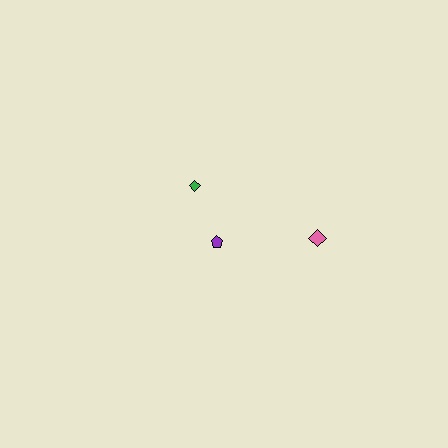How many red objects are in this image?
There are no red objects.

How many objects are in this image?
There are 3 objects.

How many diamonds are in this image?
There are 2 diamonds.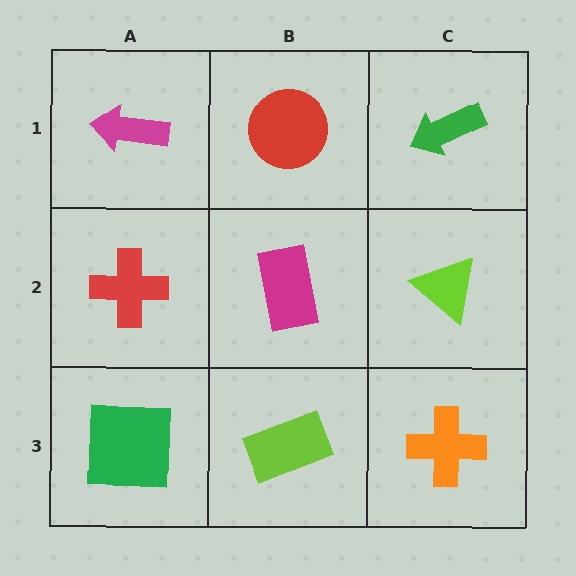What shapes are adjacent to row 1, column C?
A lime triangle (row 2, column C), a red circle (row 1, column B).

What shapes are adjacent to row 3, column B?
A magenta rectangle (row 2, column B), a green square (row 3, column A), an orange cross (row 3, column C).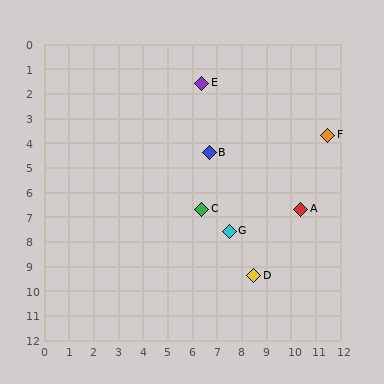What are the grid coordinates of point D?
Point D is at approximately (8.5, 9.4).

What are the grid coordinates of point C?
Point C is at approximately (6.4, 6.7).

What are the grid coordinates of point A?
Point A is at approximately (10.4, 6.7).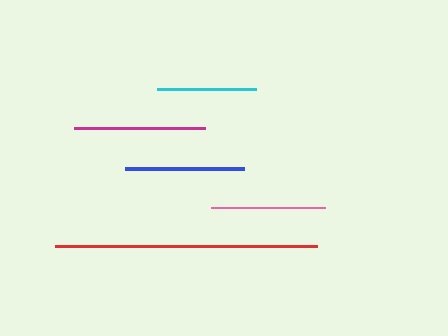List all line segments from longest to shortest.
From longest to shortest: red, magenta, blue, pink, cyan.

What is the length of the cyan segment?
The cyan segment is approximately 100 pixels long.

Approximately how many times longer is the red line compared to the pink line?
The red line is approximately 2.3 times the length of the pink line.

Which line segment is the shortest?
The cyan line is the shortest at approximately 100 pixels.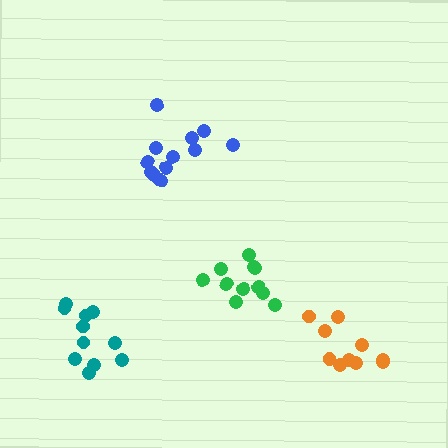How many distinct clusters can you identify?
There are 4 distinct clusters.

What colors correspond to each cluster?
The clusters are colored: blue, green, teal, orange.